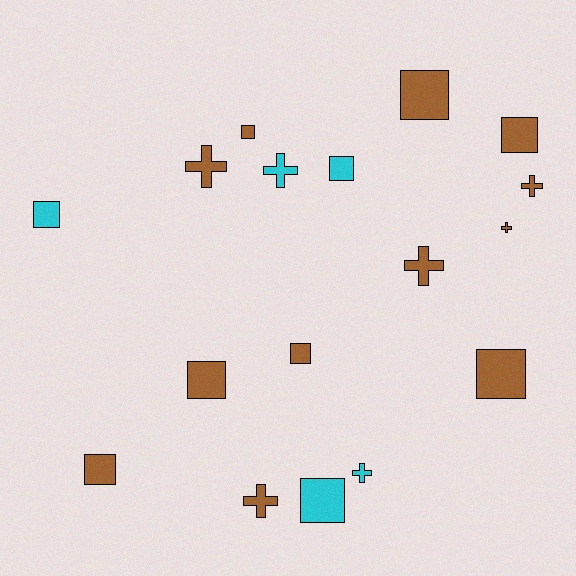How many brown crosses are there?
There are 5 brown crosses.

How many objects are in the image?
There are 17 objects.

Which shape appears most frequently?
Square, with 10 objects.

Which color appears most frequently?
Brown, with 12 objects.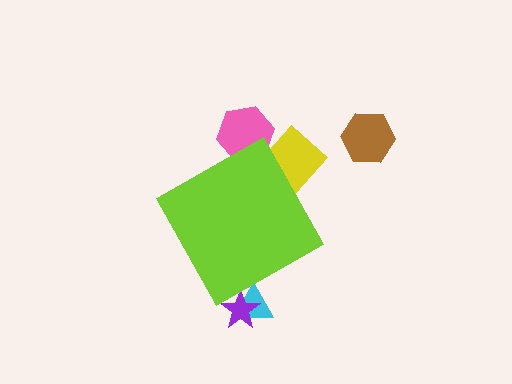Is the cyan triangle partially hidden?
Yes, the cyan triangle is partially hidden behind the lime diamond.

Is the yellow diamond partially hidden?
Yes, the yellow diamond is partially hidden behind the lime diamond.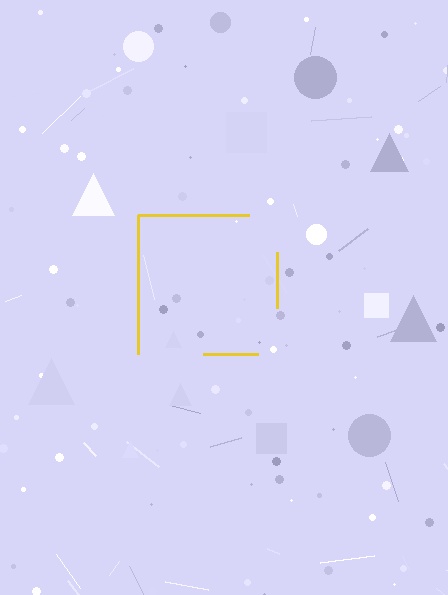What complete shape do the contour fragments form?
The contour fragments form a square.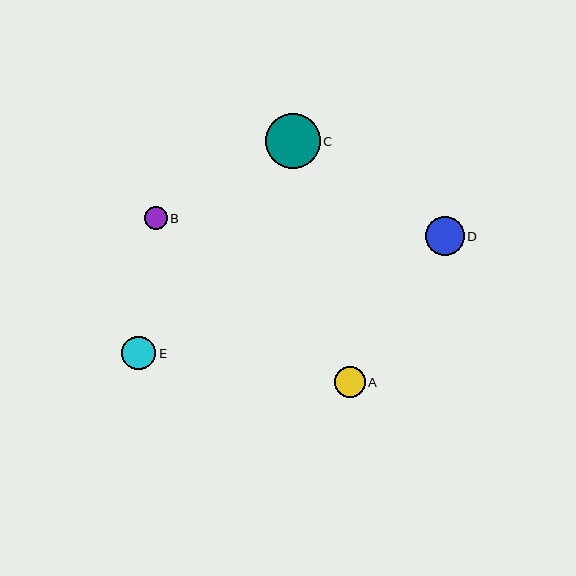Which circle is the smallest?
Circle B is the smallest with a size of approximately 23 pixels.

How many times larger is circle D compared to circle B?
Circle D is approximately 1.7 times the size of circle B.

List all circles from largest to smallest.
From largest to smallest: C, D, E, A, B.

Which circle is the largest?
Circle C is the largest with a size of approximately 54 pixels.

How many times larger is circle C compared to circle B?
Circle C is approximately 2.3 times the size of circle B.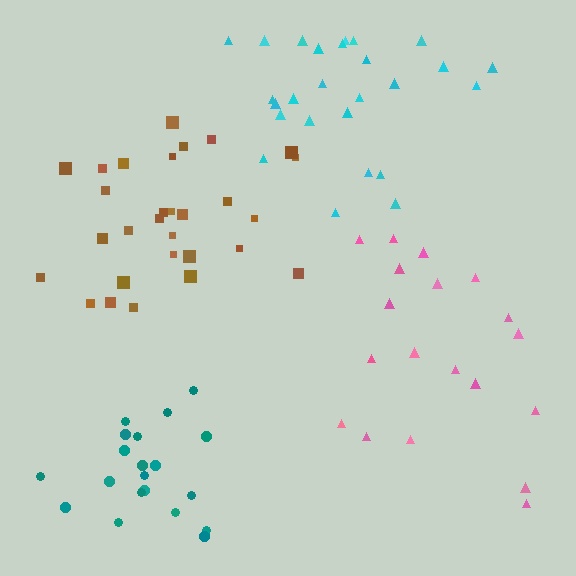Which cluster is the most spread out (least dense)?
Pink.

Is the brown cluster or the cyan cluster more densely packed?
Cyan.